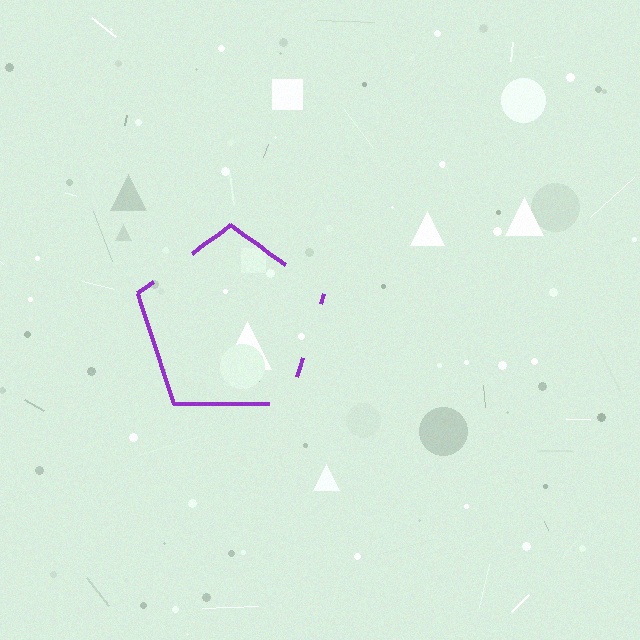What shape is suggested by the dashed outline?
The dashed outline suggests a pentagon.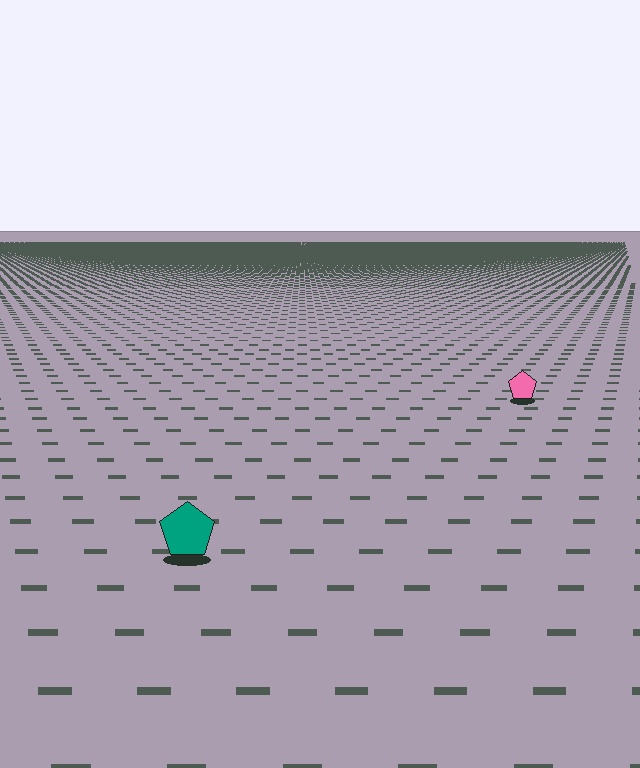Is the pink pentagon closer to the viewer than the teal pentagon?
No. The teal pentagon is closer — you can tell from the texture gradient: the ground texture is coarser near it.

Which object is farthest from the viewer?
The pink pentagon is farthest from the viewer. It appears smaller and the ground texture around it is denser.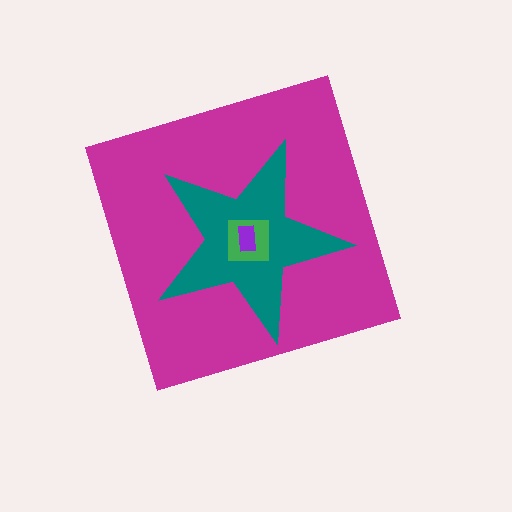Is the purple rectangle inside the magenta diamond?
Yes.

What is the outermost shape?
The magenta diamond.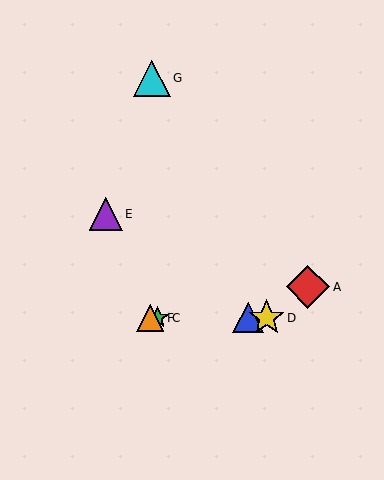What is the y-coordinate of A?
Object A is at y≈287.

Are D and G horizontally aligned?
No, D is at y≈318 and G is at y≈78.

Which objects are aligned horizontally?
Objects B, C, D, F are aligned horizontally.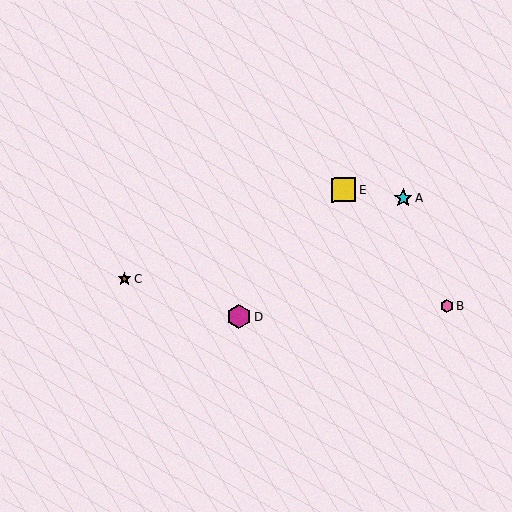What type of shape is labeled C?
Shape C is a brown star.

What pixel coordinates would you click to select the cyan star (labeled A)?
Click at (403, 198) to select the cyan star A.